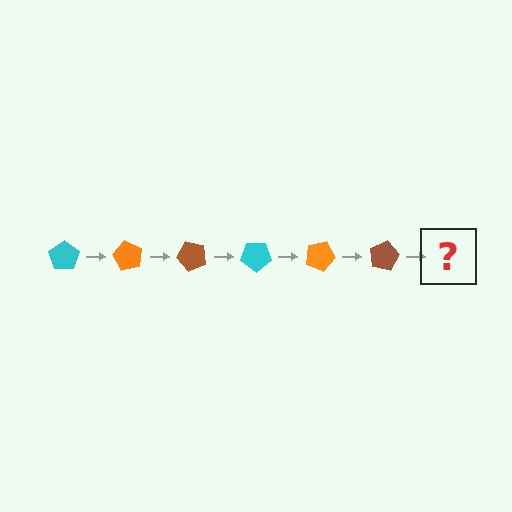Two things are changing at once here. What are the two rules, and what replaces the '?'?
The two rules are that it rotates 60 degrees each step and the color cycles through cyan, orange, and brown. The '?' should be a cyan pentagon, rotated 360 degrees from the start.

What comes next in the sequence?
The next element should be a cyan pentagon, rotated 360 degrees from the start.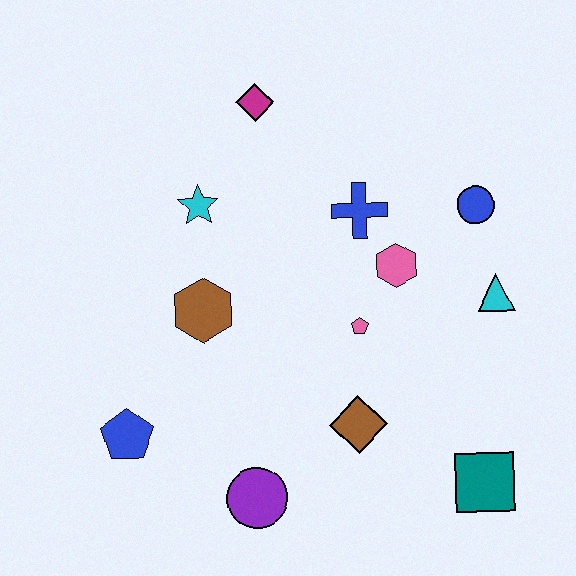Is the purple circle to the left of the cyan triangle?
Yes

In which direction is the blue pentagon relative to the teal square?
The blue pentagon is to the left of the teal square.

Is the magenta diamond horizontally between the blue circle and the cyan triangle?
No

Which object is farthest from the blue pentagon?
The blue circle is farthest from the blue pentagon.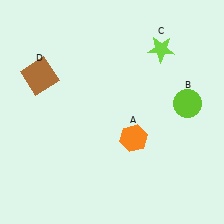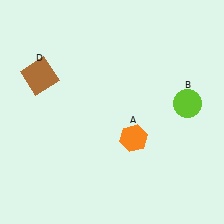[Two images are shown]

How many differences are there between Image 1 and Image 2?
There is 1 difference between the two images.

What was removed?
The lime star (C) was removed in Image 2.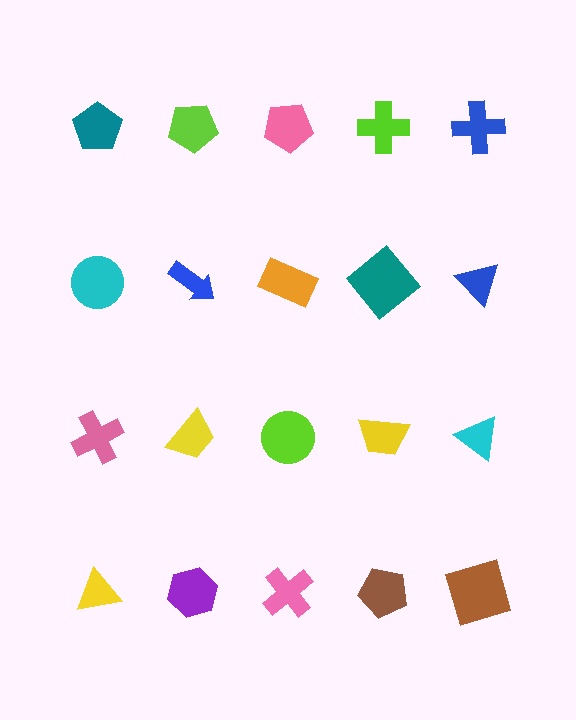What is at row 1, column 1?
A teal pentagon.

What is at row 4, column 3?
A pink cross.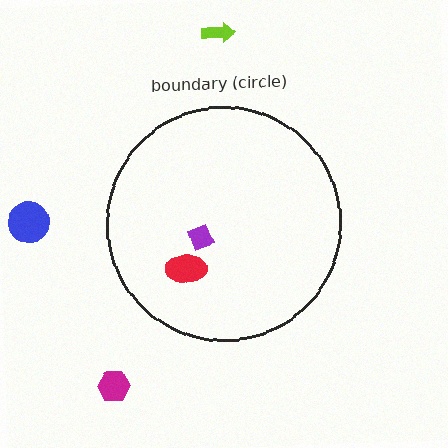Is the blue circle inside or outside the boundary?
Outside.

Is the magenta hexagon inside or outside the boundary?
Outside.